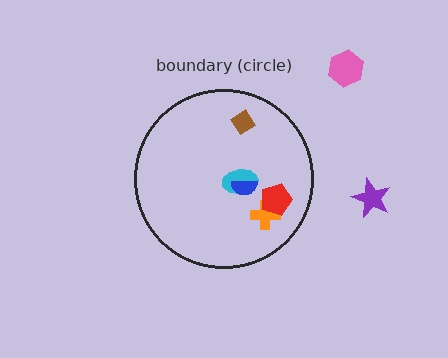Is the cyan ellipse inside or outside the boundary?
Inside.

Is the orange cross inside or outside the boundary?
Inside.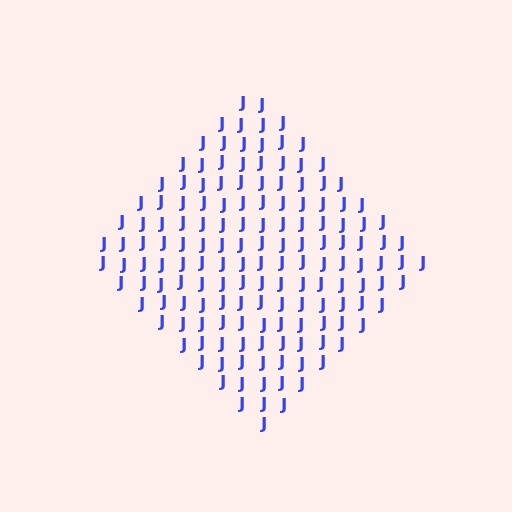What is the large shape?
The large shape is a diamond.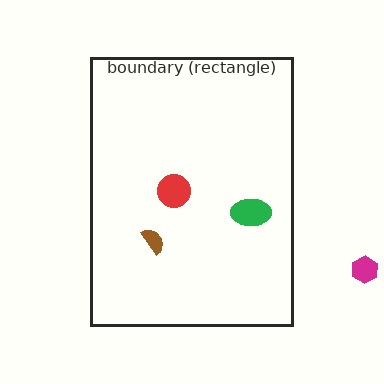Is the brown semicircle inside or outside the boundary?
Inside.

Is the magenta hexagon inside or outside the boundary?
Outside.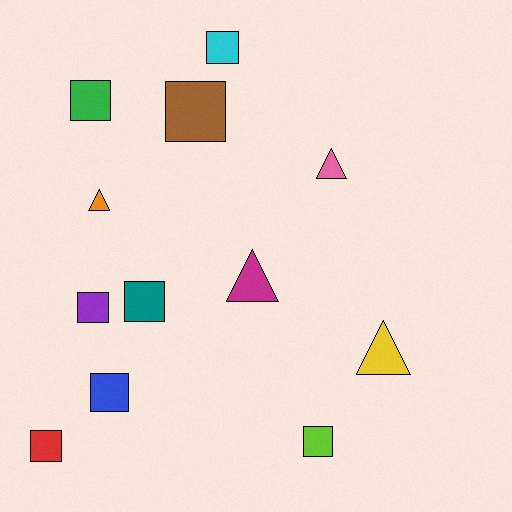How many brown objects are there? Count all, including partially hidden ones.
There is 1 brown object.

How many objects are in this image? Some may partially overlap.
There are 12 objects.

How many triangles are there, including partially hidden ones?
There are 4 triangles.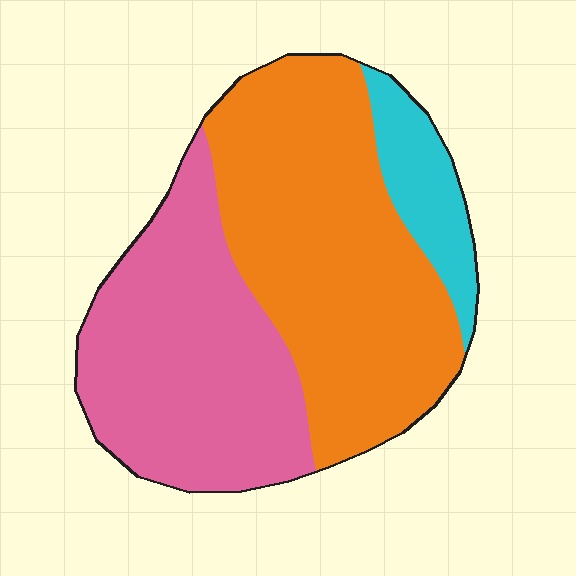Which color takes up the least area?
Cyan, at roughly 10%.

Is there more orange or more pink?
Orange.